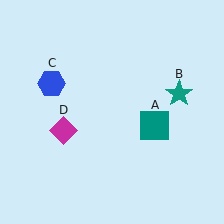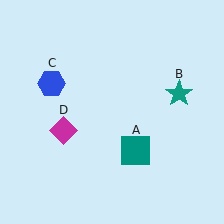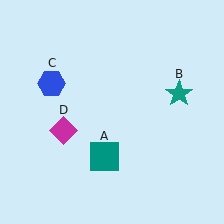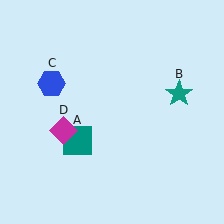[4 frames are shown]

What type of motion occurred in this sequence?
The teal square (object A) rotated clockwise around the center of the scene.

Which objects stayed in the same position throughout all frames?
Teal star (object B) and blue hexagon (object C) and magenta diamond (object D) remained stationary.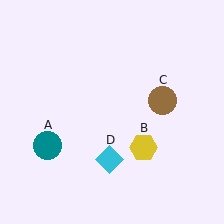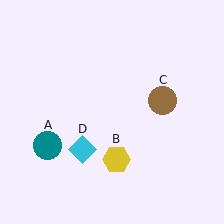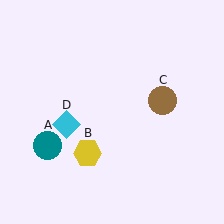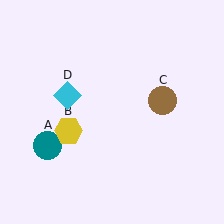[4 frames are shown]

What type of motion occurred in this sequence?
The yellow hexagon (object B), cyan diamond (object D) rotated clockwise around the center of the scene.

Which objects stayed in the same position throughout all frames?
Teal circle (object A) and brown circle (object C) remained stationary.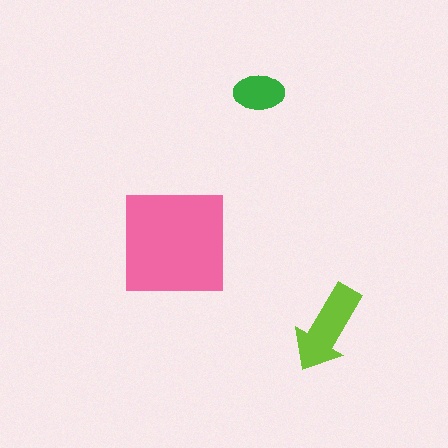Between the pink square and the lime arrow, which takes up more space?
The pink square.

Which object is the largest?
The pink square.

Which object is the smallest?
The green ellipse.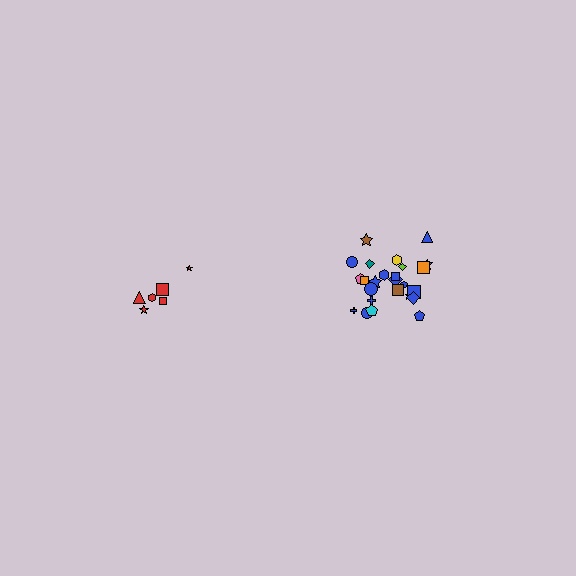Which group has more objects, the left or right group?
The right group.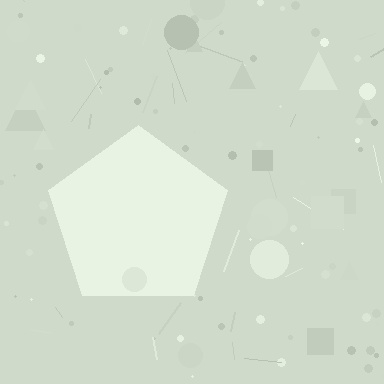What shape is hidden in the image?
A pentagon is hidden in the image.